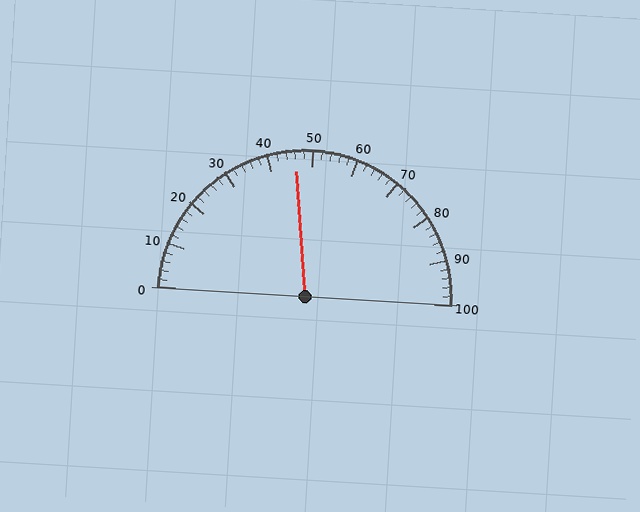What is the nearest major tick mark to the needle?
The nearest major tick mark is 50.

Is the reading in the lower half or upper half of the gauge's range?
The reading is in the lower half of the range (0 to 100).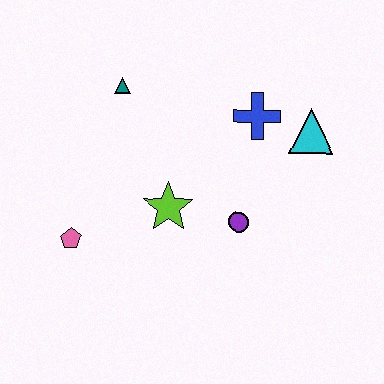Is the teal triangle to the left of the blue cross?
Yes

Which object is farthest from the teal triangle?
The cyan triangle is farthest from the teal triangle.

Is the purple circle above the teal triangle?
No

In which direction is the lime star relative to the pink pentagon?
The lime star is to the right of the pink pentagon.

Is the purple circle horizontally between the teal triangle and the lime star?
No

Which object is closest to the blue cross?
The cyan triangle is closest to the blue cross.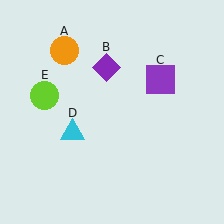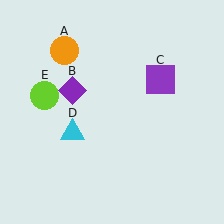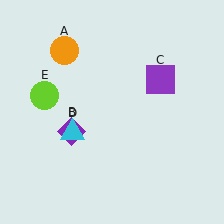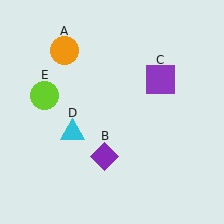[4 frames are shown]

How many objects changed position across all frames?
1 object changed position: purple diamond (object B).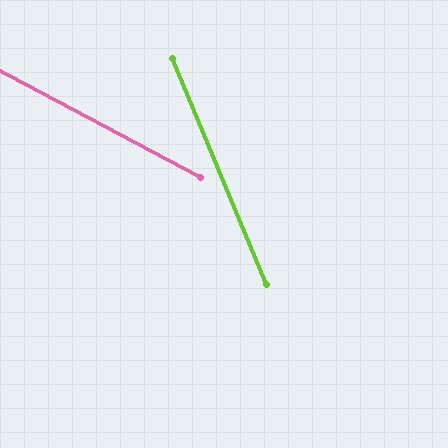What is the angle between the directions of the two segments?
Approximately 39 degrees.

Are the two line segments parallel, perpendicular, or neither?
Neither parallel nor perpendicular — they differ by about 39°.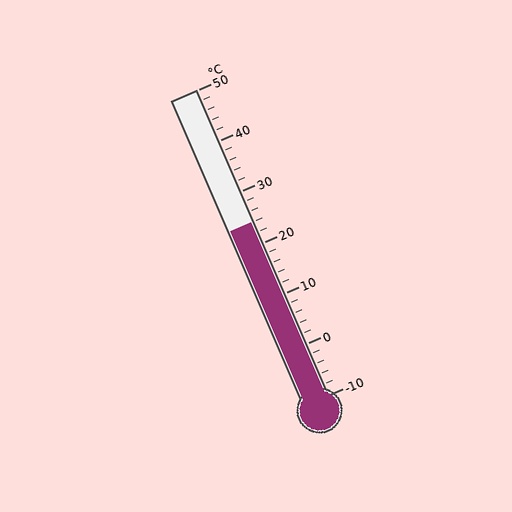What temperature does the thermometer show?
The thermometer shows approximately 24°C.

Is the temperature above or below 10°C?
The temperature is above 10°C.